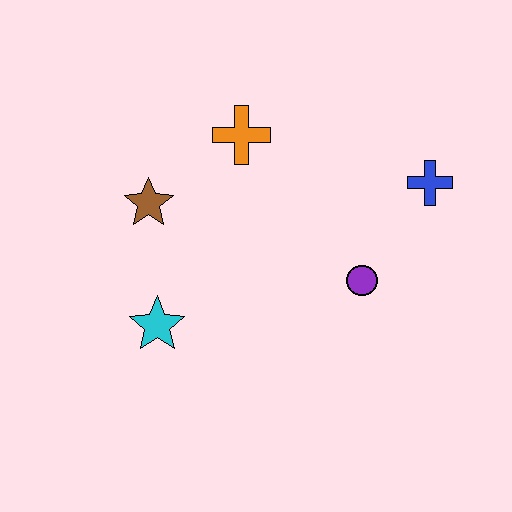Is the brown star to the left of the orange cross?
Yes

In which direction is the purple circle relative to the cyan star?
The purple circle is to the right of the cyan star.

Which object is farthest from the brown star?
The blue cross is farthest from the brown star.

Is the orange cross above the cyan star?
Yes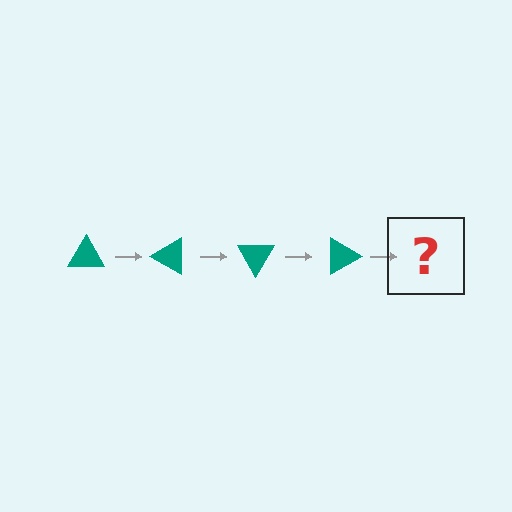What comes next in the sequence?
The next element should be a teal triangle rotated 120 degrees.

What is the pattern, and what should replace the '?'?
The pattern is that the triangle rotates 30 degrees each step. The '?' should be a teal triangle rotated 120 degrees.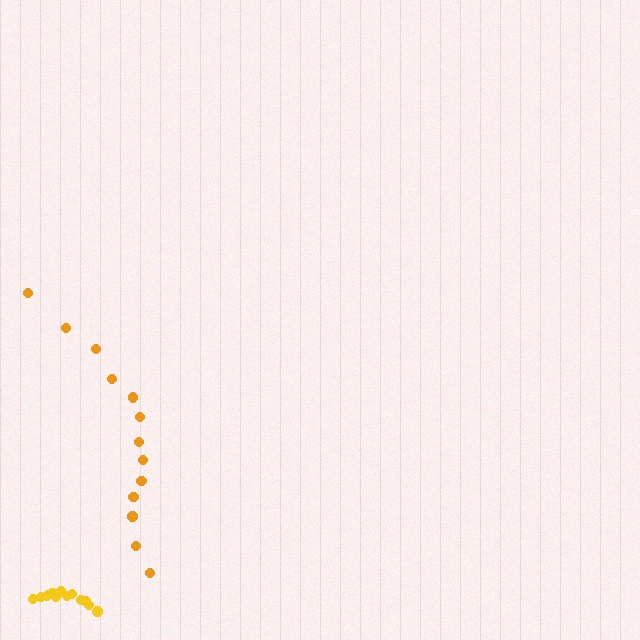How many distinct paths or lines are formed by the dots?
There are 2 distinct paths.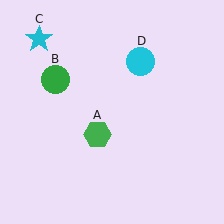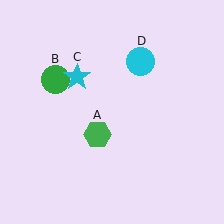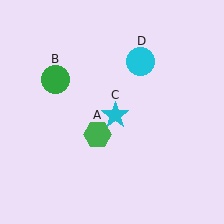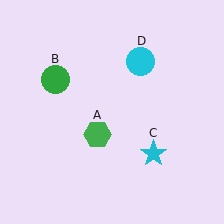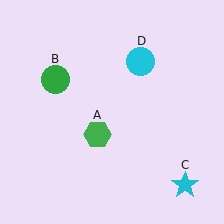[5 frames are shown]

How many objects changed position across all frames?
1 object changed position: cyan star (object C).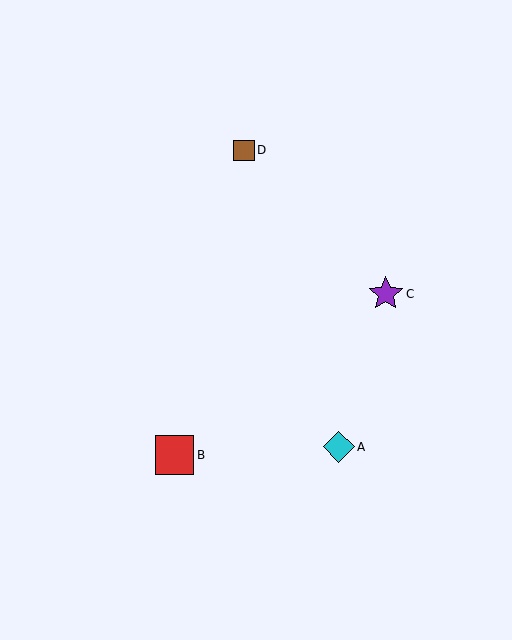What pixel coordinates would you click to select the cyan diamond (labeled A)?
Click at (339, 447) to select the cyan diamond A.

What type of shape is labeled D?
Shape D is a brown square.